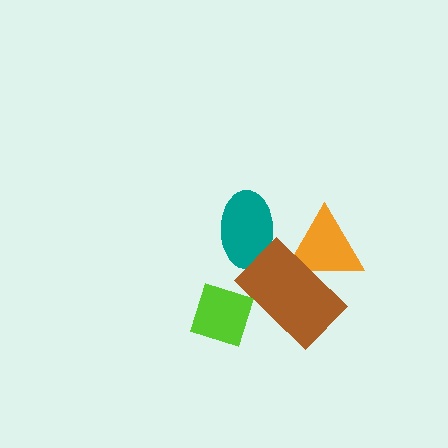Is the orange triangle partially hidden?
Yes, it is partially covered by another shape.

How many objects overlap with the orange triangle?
1 object overlaps with the orange triangle.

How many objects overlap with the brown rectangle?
2 objects overlap with the brown rectangle.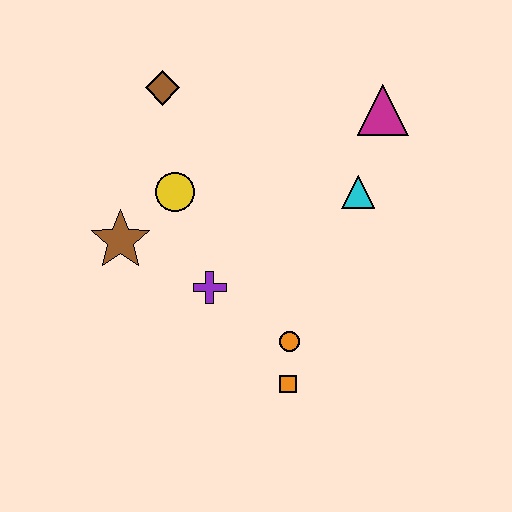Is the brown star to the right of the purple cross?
No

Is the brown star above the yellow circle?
No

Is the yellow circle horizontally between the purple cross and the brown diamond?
Yes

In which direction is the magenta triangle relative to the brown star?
The magenta triangle is to the right of the brown star.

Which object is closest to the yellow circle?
The brown star is closest to the yellow circle.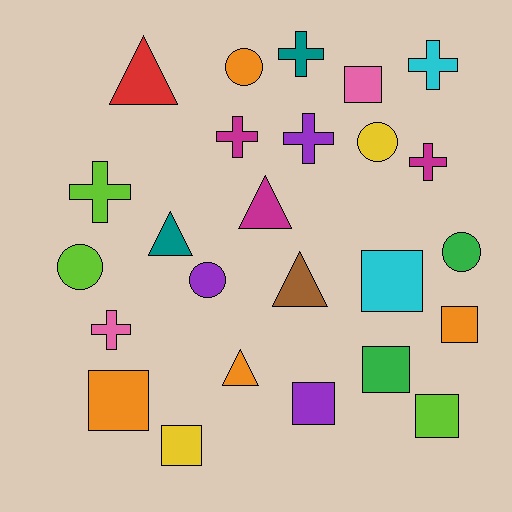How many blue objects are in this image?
There are no blue objects.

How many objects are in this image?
There are 25 objects.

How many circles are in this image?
There are 5 circles.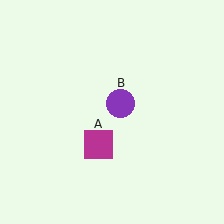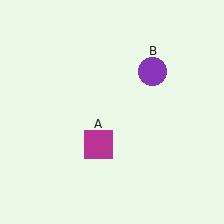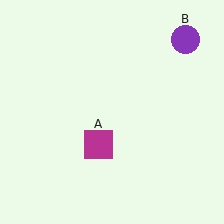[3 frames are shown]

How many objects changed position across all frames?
1 object changed position: purple circle (object B).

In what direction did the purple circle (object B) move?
The purple circle (object B) moved up and to the right.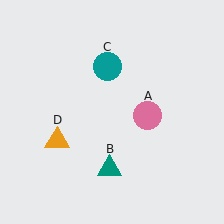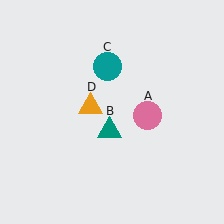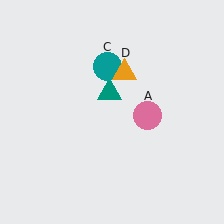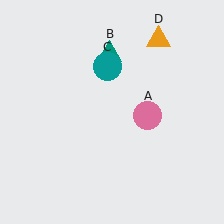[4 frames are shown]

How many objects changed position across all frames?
2 objects changed position: teal triangle (object B), orange triangle (object D).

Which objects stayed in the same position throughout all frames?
Pink circle (object A) and teal circle (object C) remained stationary.